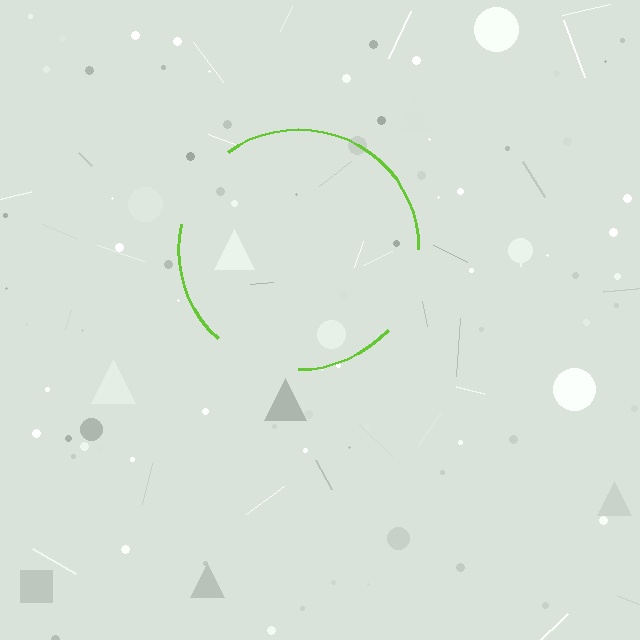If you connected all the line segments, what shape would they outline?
They would outline a circle.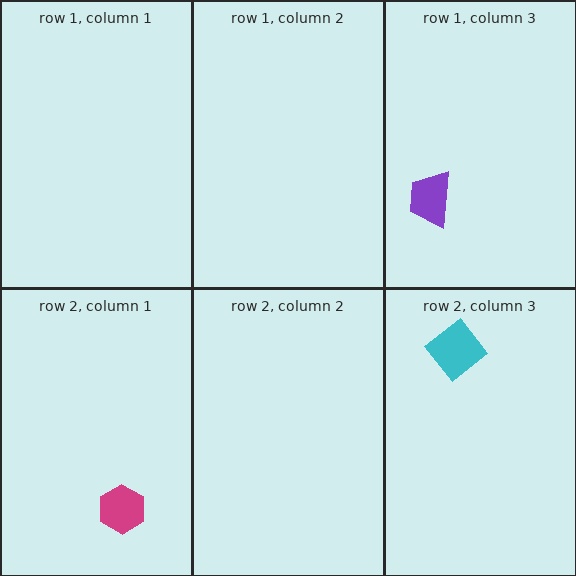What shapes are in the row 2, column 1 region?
The magenta hexagon.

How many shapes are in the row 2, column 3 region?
1.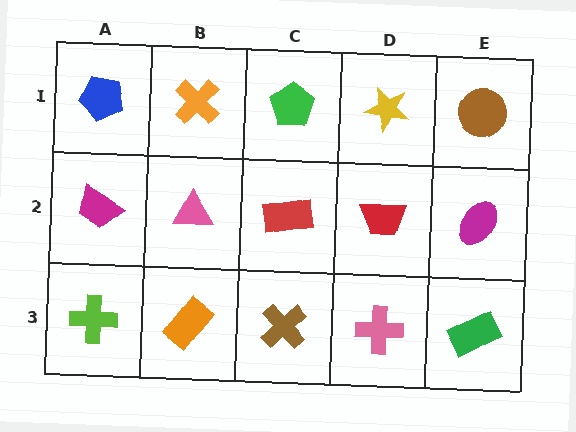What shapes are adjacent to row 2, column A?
A blue pentagon (row 1, column A), a lime cross (row 3, column A), a pink triangle (row 2, column B).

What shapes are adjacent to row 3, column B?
A pink triangle (row 2, column B), a lime cross (row 3, column A), a brown cross (row 3, column C).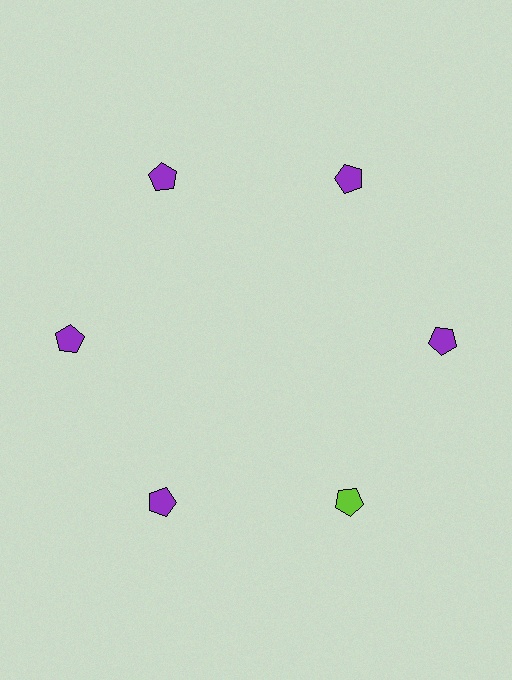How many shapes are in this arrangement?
There are 6 shapes arranged in a ring pattern.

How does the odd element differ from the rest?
It has a different color: lime instead of purple.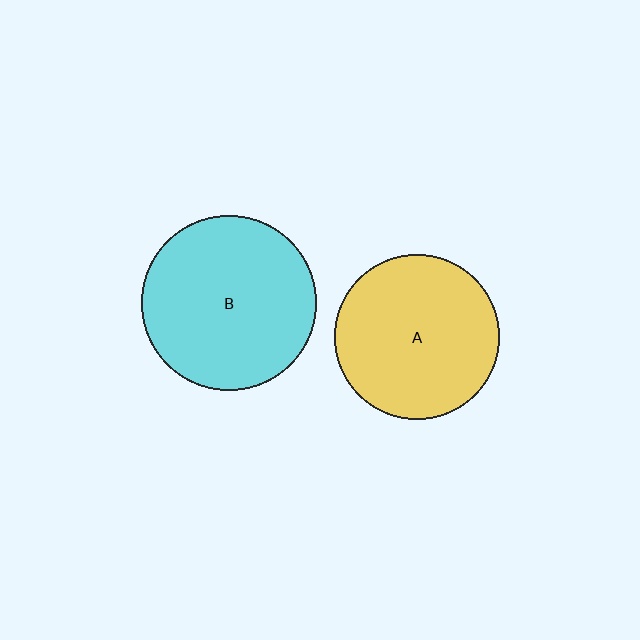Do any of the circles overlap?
No, none of the circles overlap.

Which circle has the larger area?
Circle B (cyan).